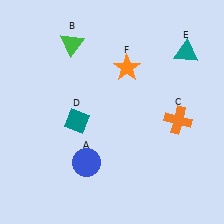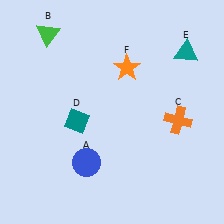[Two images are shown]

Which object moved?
The green triangle (B) moved left.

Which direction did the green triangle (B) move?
The green triangle (B) moved left.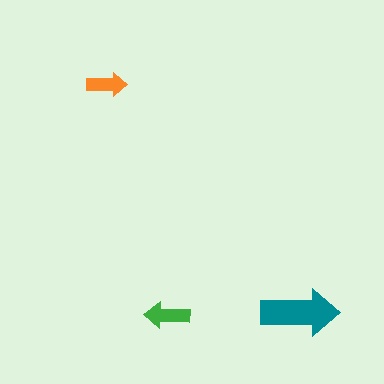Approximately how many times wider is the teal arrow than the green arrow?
About 1.5 times wider.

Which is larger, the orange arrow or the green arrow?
The green one.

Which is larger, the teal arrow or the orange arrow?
The teal one.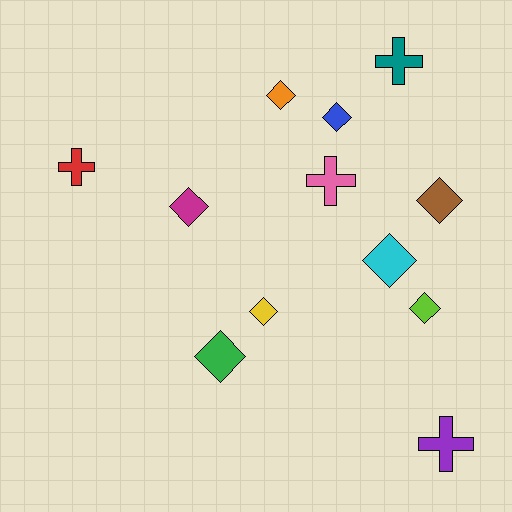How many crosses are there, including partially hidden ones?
There are 4 crosses.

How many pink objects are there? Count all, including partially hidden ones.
There is 1 pink object.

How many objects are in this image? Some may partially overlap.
There are 12 objects.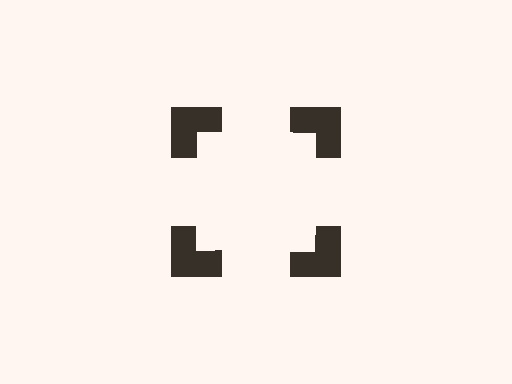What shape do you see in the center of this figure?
An illusory square — its edges are inferred from the aligned wedge cuts in the notched squares, not physically drawn.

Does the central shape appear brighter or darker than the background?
It typically appears slightly brighter than the background, even though no actual brightness change is drawn.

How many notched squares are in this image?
There are 4 — one at each vertex of the illusory square.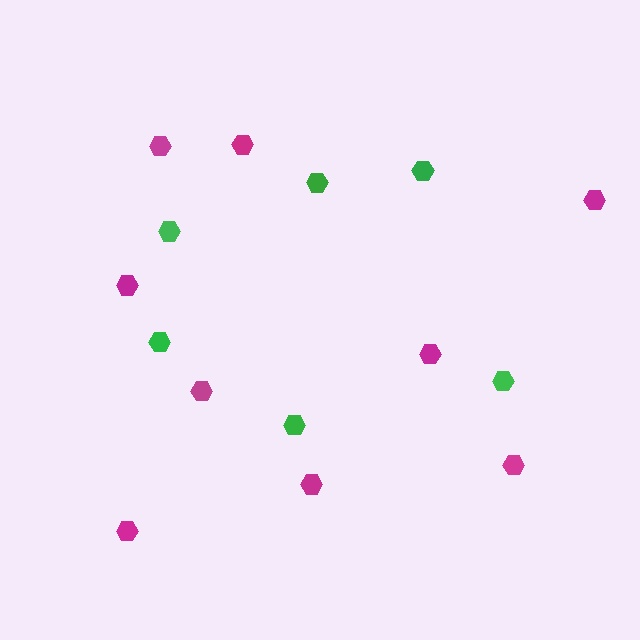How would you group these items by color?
There are 2 groups: one group of magenta hexagons (9) and one group of green hexagons (6).